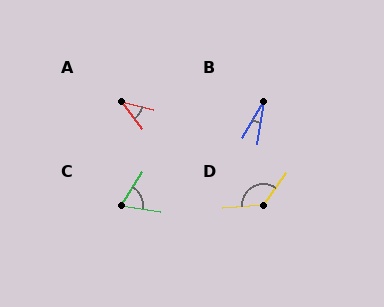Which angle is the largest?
D, at approximately 129 degrees.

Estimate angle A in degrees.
Approximately 39 degrees.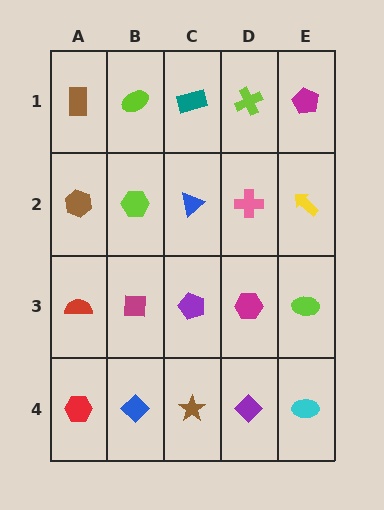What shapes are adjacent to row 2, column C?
A teal rectangle (row 1, column C), a purple pentagon (row 3, column C), a lime hexagon (row 2, column B), a pink cross (row 2, column D).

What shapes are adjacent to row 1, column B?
A lime hexagon (row 2, column B), a brown rectangle (row 1, column A), a teal rectangle (row 1, column C).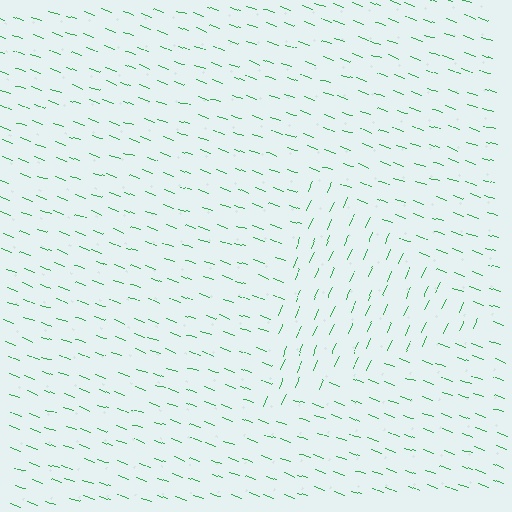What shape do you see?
I see a triangle.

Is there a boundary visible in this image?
Yes, there is a texture boundary formed by a change in line orientation.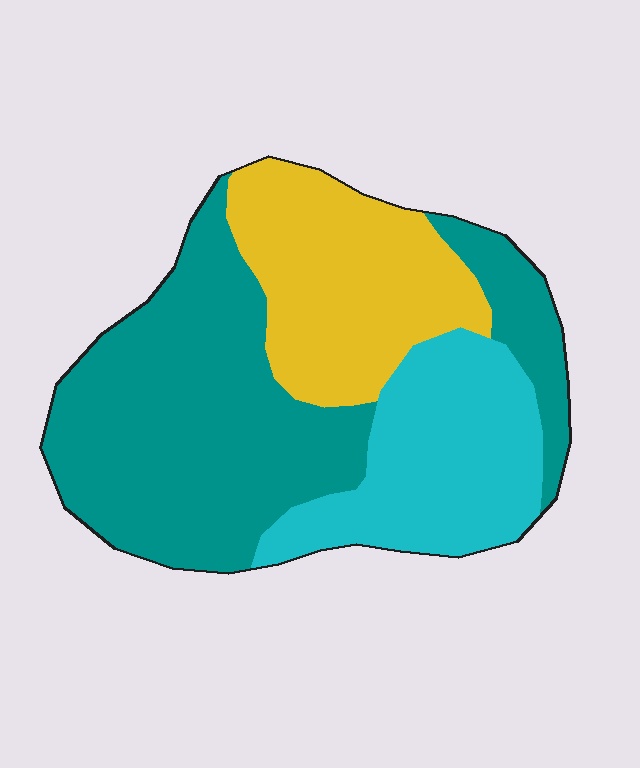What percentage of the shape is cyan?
Cyan takes up about one quarter (1/4) of the shape.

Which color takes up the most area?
Teal, at roughly 50%.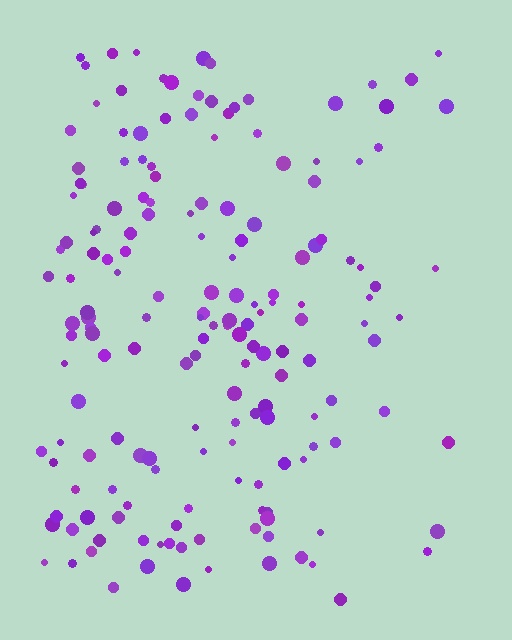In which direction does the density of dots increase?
From right to left, with the left side densest.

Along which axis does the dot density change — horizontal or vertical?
Horizontal.